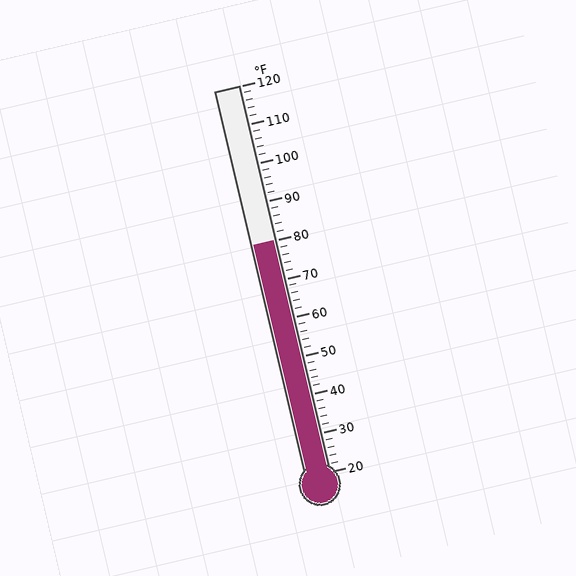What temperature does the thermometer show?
The thermometer shows approximately 80°F.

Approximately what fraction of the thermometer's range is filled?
The thermometer is filled to approximately 60% of its range.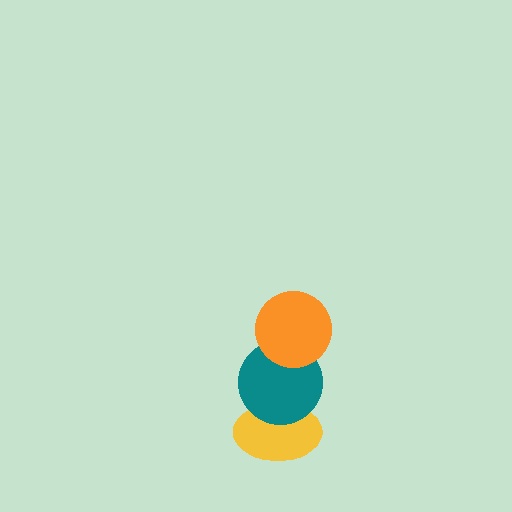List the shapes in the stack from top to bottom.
From top to bottom: the orange circle, the teal circle, the yellow ellipse.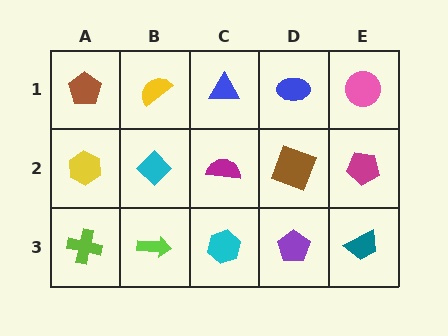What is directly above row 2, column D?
A blue ellipse.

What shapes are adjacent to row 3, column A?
A yellow hexagon (row 2, column A), a lime arrow (row 3, column B).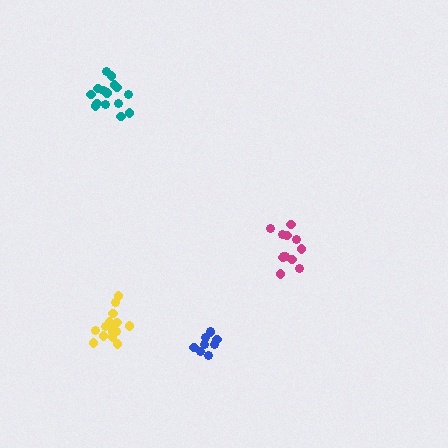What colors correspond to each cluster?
The clusters are colored: yellow, magenta, blue, teal.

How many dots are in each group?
Group 1: 15 dots, Group 2: 12 dots, Group 3: 9 dots, Group 4: 15 dots (51 total).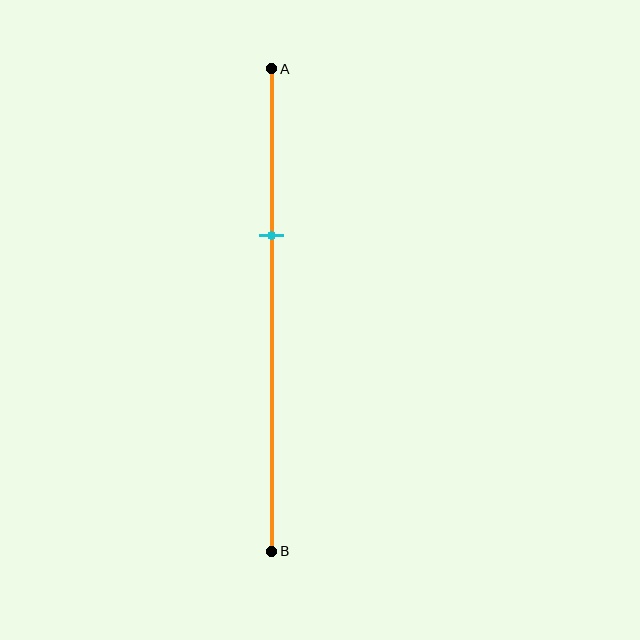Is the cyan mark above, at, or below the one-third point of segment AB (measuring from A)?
The cyan mark is approximately at the one-third point of segment AB.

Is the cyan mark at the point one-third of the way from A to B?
Yes, the mark is approximately at the one-third point.